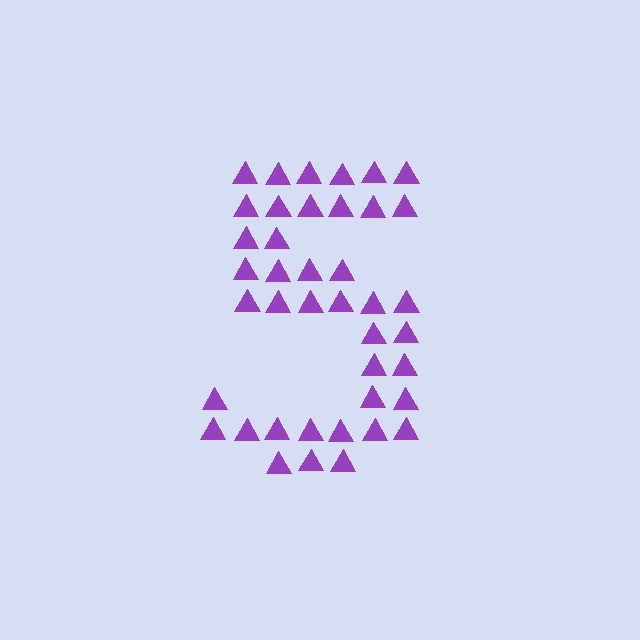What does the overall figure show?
The overall figure shows the digit 5.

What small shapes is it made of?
It is made of small triangles.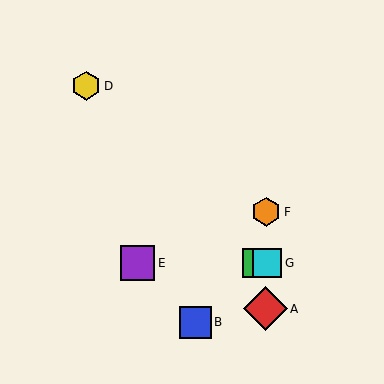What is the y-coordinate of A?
Object A is at y≈309.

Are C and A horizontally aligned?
No, C is at y≈263 and A is at y≈309.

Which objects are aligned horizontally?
Objects C, E, G are aligned horizontally.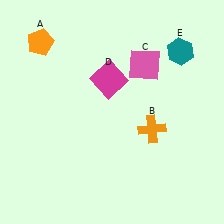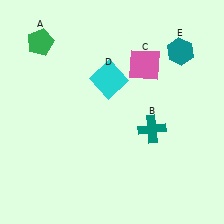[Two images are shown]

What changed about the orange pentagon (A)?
In Image 1, A is orange. In Image 2, it changed to green.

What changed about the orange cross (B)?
In Image 1, B is orange. In Image 2, it changed to teal.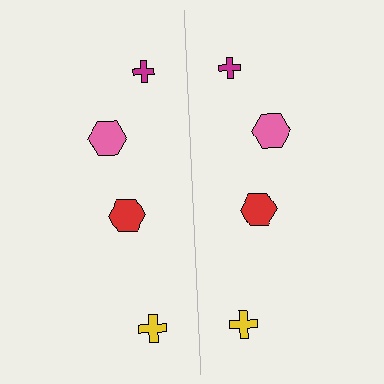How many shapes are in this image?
There are 8 shapes in this image.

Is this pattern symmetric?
Yes, this pattern has bilateral (reflection) symmetry.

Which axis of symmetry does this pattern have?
The pattern has a vertical axis of symmetry running through the center of the image.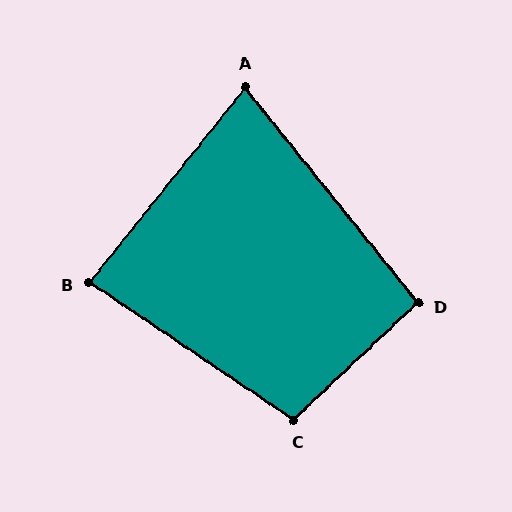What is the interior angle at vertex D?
Approximately 95 degrees (approximately right).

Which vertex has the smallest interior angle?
A, at approximately 77 degrees.